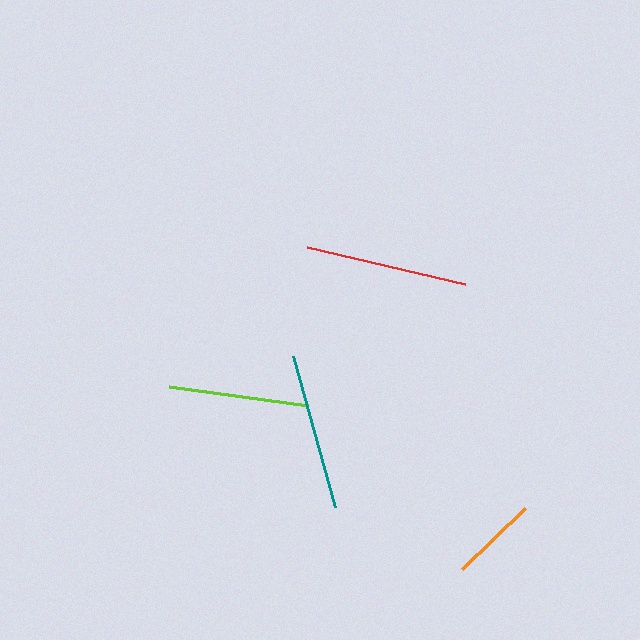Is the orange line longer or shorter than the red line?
The red line is longer than the orange line.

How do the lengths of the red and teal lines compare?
The red and teal lines are approximately the same length.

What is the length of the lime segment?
The lime segment is approximately 140 pixels long.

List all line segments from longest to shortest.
From longest to shortest: red, teal, lime, orange.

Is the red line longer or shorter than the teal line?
The red line is longer than the teal line.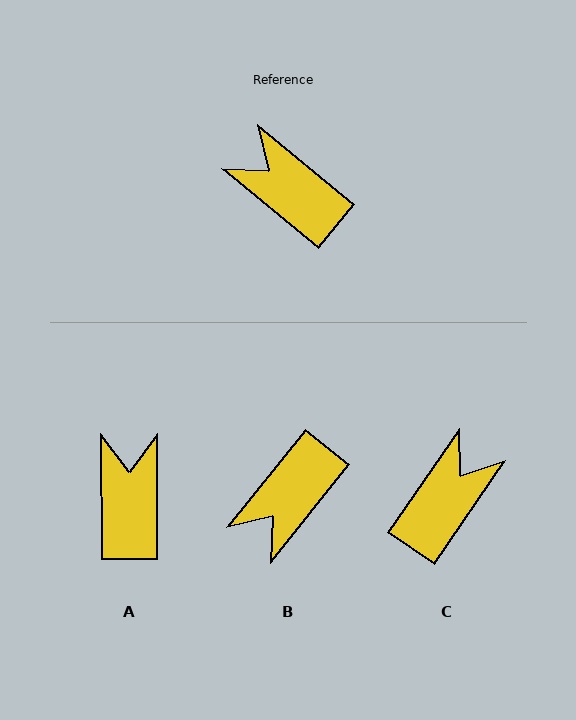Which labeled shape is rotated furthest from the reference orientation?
B, about 91 degrees away.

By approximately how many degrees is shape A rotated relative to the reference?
Approximately 50 degrees clockwise.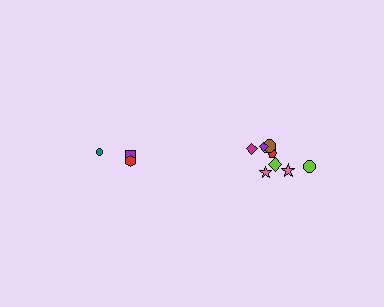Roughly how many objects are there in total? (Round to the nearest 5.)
Roughly 15 objects in total.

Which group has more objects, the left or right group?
The right group.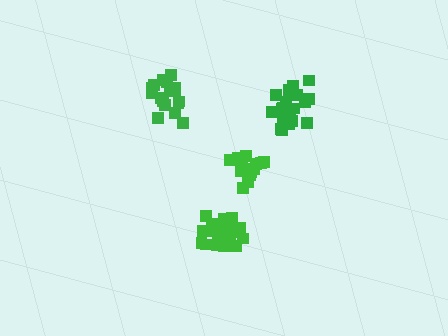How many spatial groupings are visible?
There are 4 spatial groupings.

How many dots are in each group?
Group 1: 17 dots, Group 2: 21 dots, Group 3: 15 dots, Group 4: 20 dots (73 total).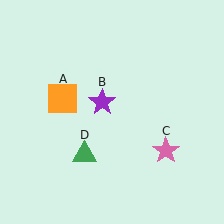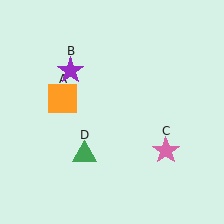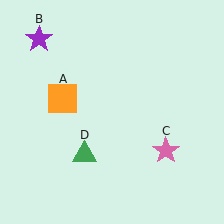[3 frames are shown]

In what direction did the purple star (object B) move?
The purple star (object B) moved up and to the left.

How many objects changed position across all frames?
1 object changed position: purple star (object B).